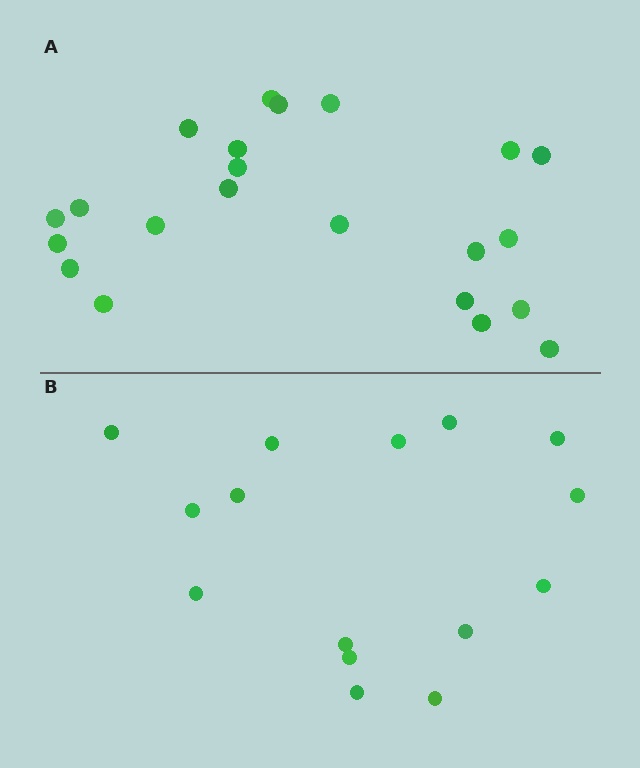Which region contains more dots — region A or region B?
Region A (the top region) has more dots.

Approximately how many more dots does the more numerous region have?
Region A has roughly 8 or so more dots than region B.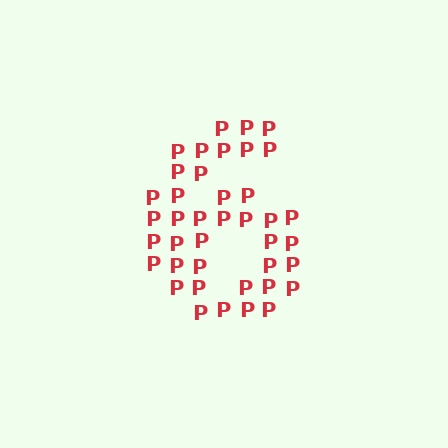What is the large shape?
The large shape is the digit 6.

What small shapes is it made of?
It is made of small letter P's.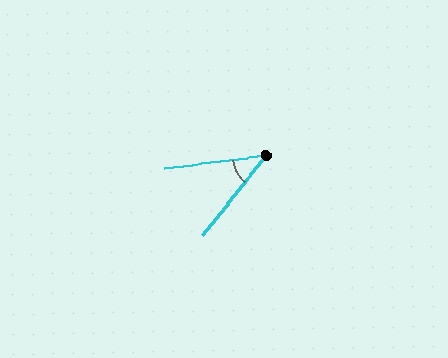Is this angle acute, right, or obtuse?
It is acute.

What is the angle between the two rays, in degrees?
Approximately 44 degrees.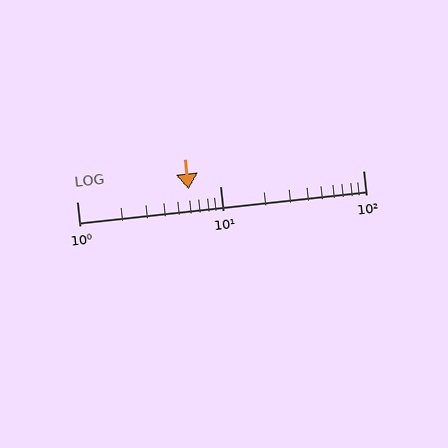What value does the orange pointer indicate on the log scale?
The pointer indicates approximately 6.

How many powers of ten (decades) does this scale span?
The scale spans 2 decades, from 1 to 100.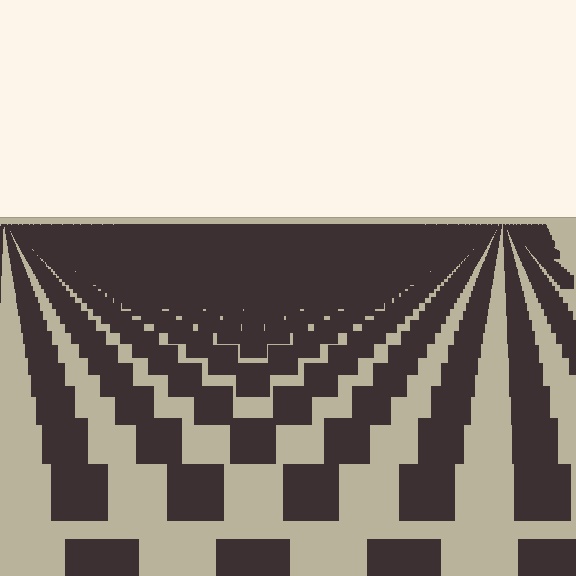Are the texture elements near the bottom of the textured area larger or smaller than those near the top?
Larger. Near the bottom, elements are closer to the viewer and appear at a bigger on-screen size.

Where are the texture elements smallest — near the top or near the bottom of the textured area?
Near the top.